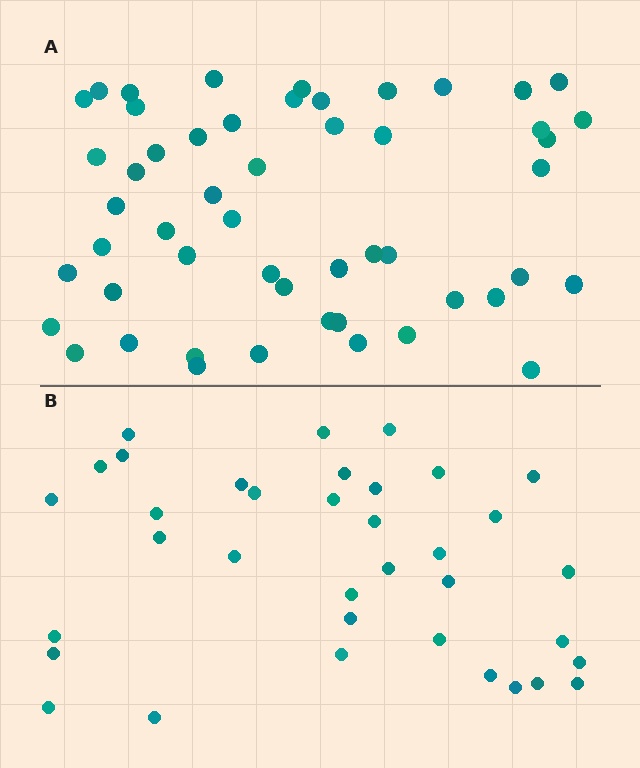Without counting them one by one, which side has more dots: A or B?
Region A (the top region) has more dots.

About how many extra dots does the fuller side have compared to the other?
Region A has approximately 15 more dots than region B.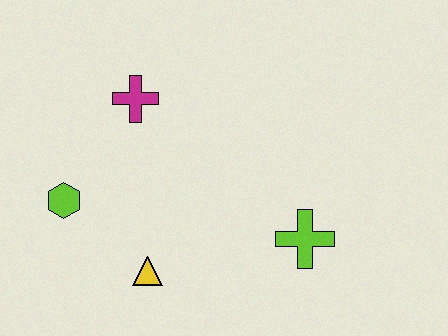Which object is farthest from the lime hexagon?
The lime cross is farthest from the lime hexagon.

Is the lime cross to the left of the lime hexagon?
No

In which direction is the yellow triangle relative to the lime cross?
The yellow triangle is to the left of the lime cross.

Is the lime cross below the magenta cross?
Yes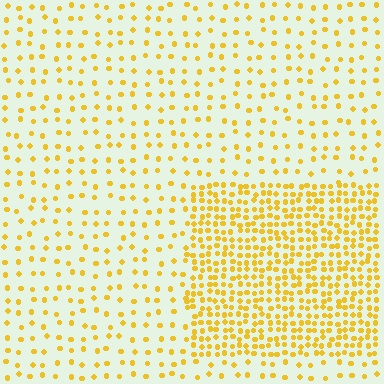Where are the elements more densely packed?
The elements are more densely packed inside the rectangle boundary.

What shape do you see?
I see a rectangle.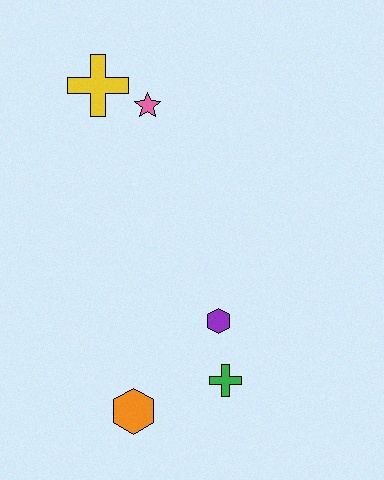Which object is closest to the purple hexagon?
The green cross is closest to the purple hexagon.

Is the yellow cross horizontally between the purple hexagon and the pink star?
No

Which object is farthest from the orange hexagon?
The yellow cross is farthest from the orange hexagon.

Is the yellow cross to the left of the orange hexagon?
Yes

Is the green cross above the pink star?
No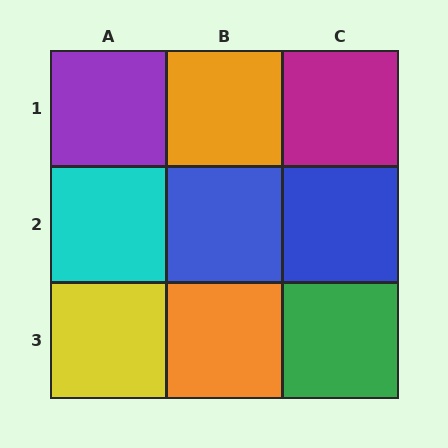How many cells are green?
1 cell is green.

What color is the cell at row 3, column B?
Orange.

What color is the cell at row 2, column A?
Cyan.